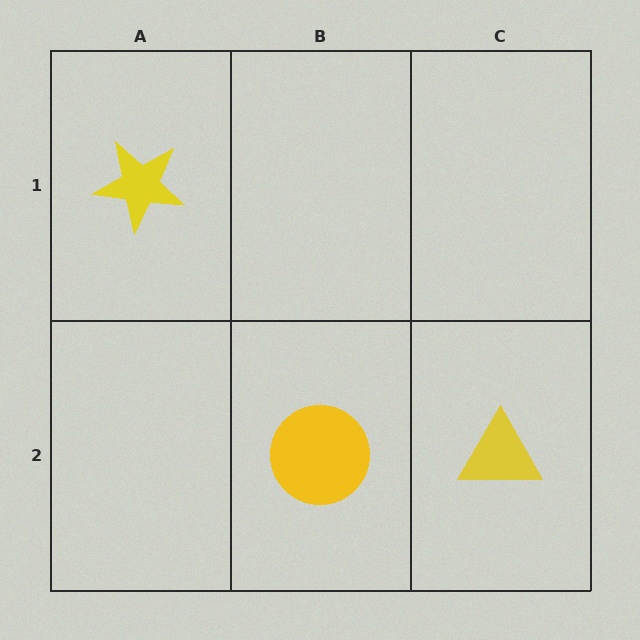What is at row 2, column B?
A yellow circle.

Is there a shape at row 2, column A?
No, that cell is empty.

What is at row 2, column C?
A yellow triangle.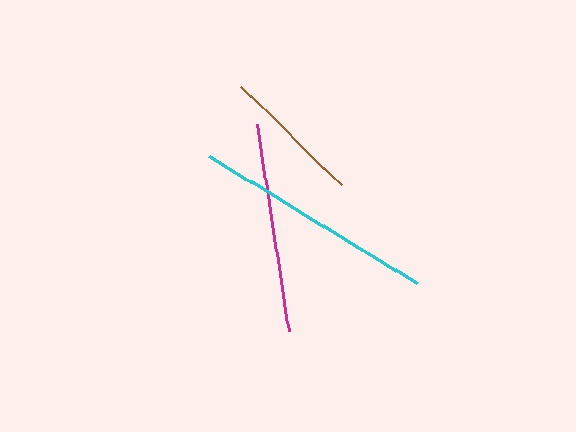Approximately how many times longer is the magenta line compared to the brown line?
The magenta line is approximately 1.5 times the length of the brown line.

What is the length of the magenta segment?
The magenta segment is approximately 209 pixels long.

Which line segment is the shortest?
The brown line is the shortest at approximately 141 pixels.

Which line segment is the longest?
The cyan line is the longest at approximately 242 pixels.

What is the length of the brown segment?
The brown segment is approximately 141 pixels long.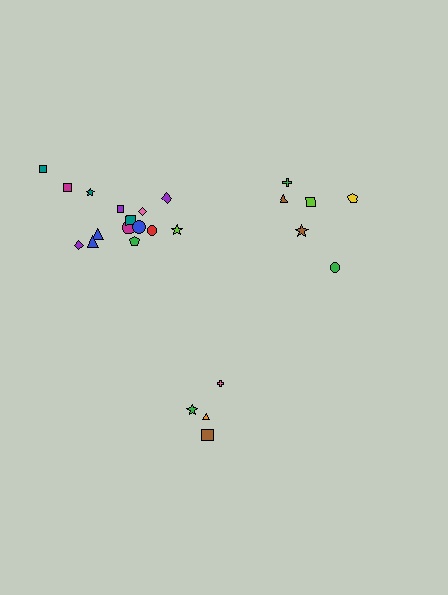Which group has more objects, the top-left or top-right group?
The top-left group.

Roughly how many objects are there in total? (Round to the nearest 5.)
Roughly 25 objects in total.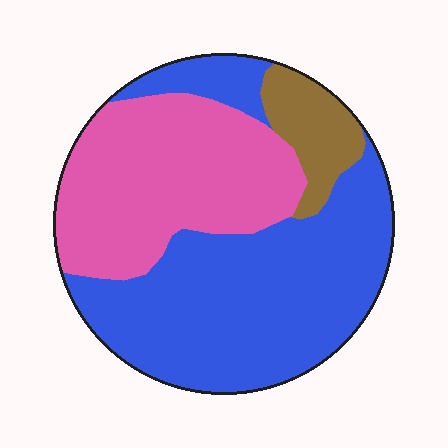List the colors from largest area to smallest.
From largest to smallest: blue, pink, brown.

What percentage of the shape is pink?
Pink covers roughly 35% of the shape.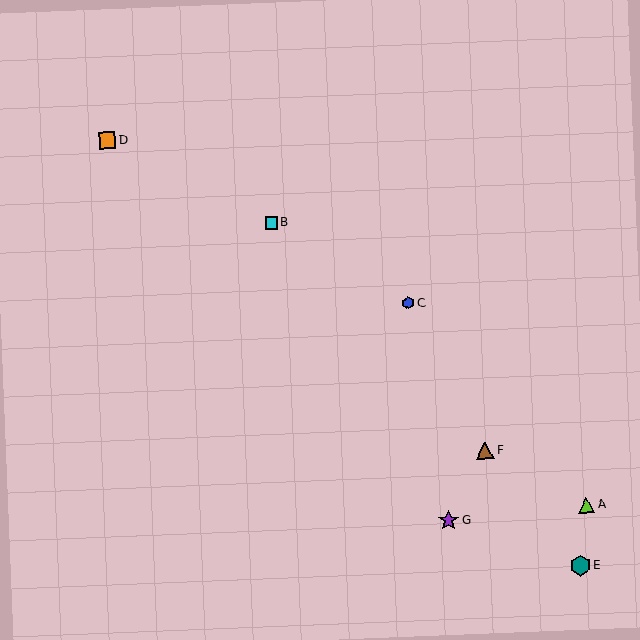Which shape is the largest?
The purple star (labeled G) is the largest.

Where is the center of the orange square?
The center of the orange square is at (107, 140).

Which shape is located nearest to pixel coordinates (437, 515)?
The purple star (labeled G) at (449, 521) is nearest to that location.